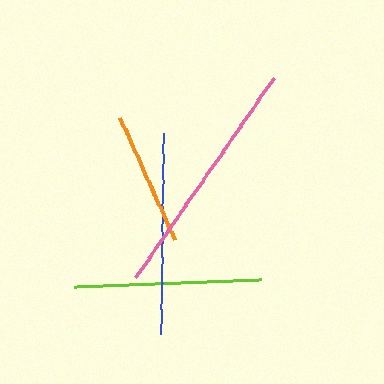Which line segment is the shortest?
The orange line is the shortest at approximately 134 pixels.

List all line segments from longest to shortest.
From longest to shortest: pink, blue, lime, orange.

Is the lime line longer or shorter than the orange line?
The lime line is longer than the orange line.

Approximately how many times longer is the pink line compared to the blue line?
The pink line is approximately 1.2 times the length of the blue line.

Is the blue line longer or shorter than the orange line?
The blue line is longer than the orange line.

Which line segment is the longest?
The pink line is the longest at approximately 243 pixels.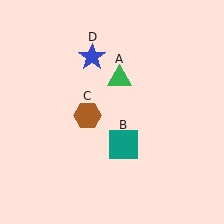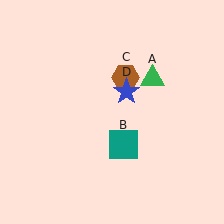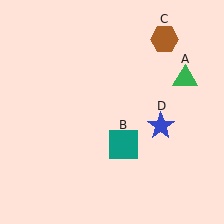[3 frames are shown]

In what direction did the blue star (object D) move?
The blue star (object D) moved down and to the right.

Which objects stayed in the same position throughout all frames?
Teal square (object B) remained stationary.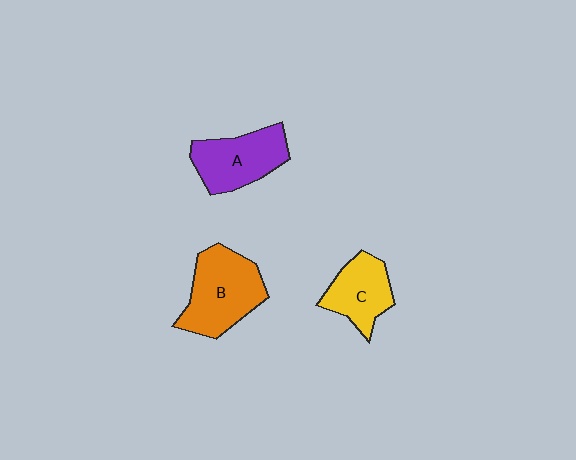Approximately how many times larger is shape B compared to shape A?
Approximately 1.2 times.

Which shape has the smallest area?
Shape C (yellow).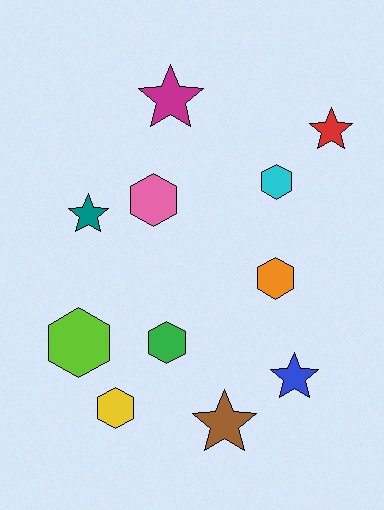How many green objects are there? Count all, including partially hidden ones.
There is 1 green object.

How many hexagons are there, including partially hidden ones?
There are 6 hexagons.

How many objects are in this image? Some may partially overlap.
There are 11 objects.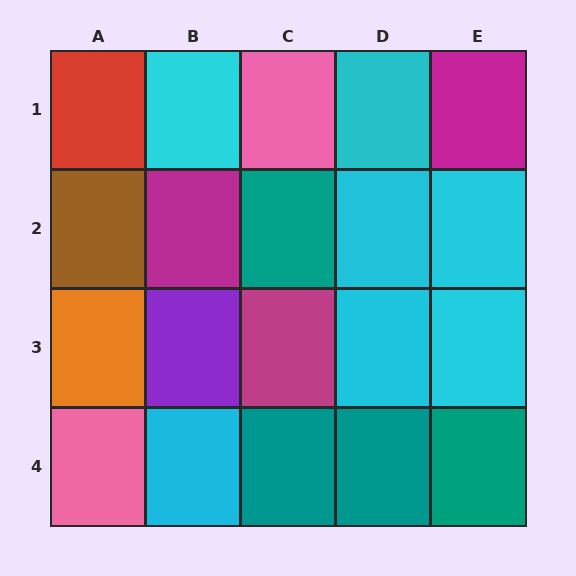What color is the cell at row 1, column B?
Cyan.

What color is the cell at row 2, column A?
Brown.